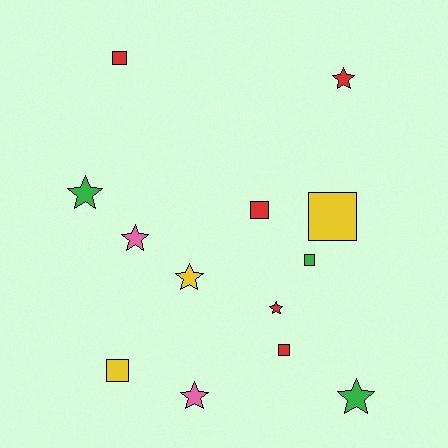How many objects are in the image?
There are 13 objects.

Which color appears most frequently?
Red, with 5 objects.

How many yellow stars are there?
There is 1 yellow star.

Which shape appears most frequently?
Star, with 7 objects.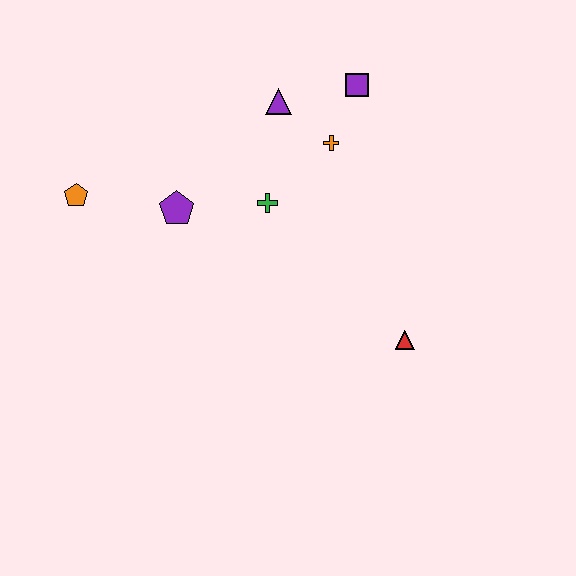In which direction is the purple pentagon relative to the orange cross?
The purple pentagon is to the left of the orange cross.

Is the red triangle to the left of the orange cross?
No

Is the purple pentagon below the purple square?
Yes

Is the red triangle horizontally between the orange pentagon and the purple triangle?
No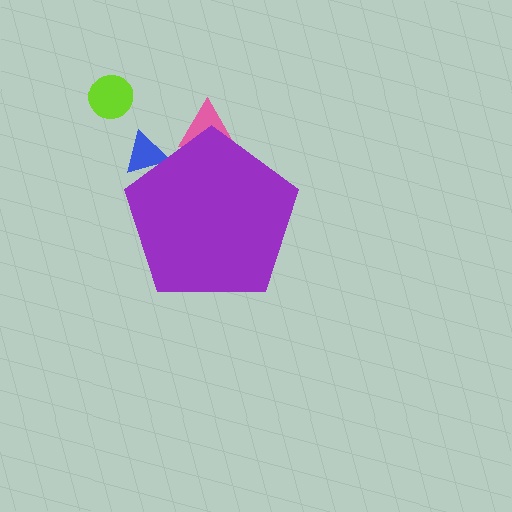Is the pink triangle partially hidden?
Yes, the pink triangle is partially hidden behind the purple pentagon.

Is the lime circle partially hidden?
No, the lime circle is fully visible.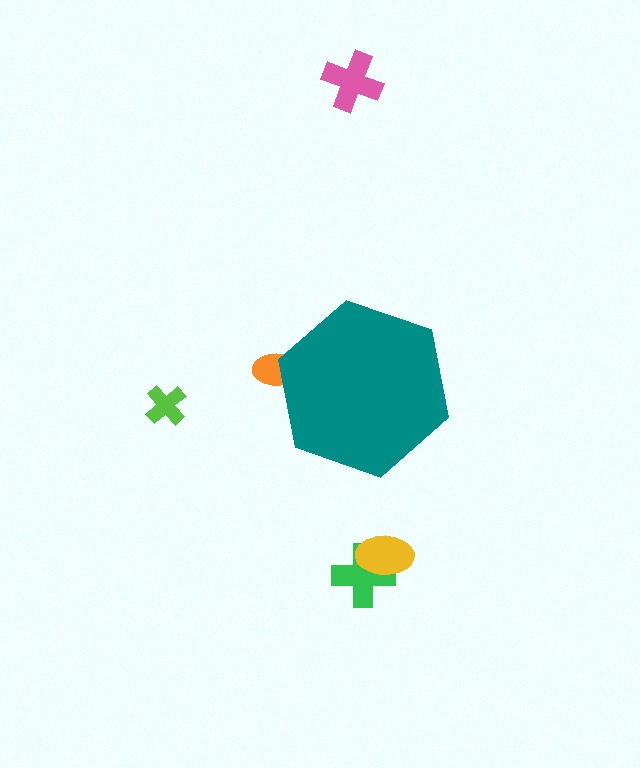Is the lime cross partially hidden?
No, the lime cross is fully visible.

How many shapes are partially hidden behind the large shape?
1 shape is partially hidden.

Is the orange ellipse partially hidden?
Yes, the orange ellipse is partially hidden behind the teal hexagon.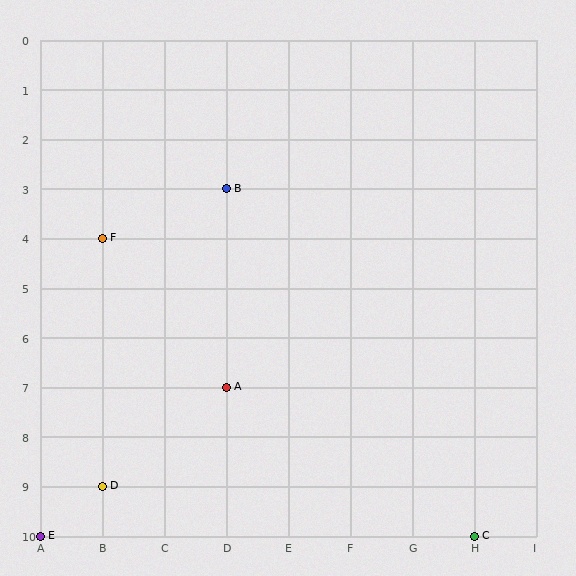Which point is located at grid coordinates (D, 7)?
Point A is at (D, 7).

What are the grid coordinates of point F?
Point F is at grid coordinates (B, 4).